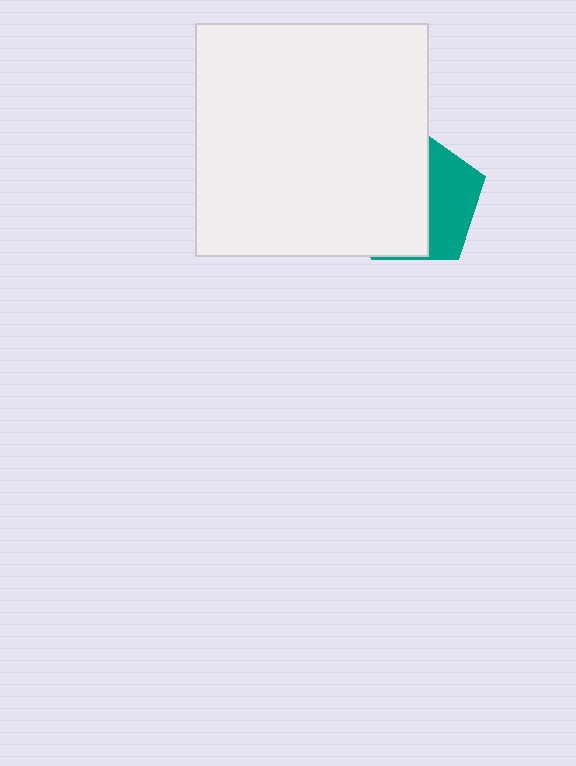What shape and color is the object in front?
The object in front is a white square.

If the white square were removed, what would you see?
You would see the complete teal pentagon.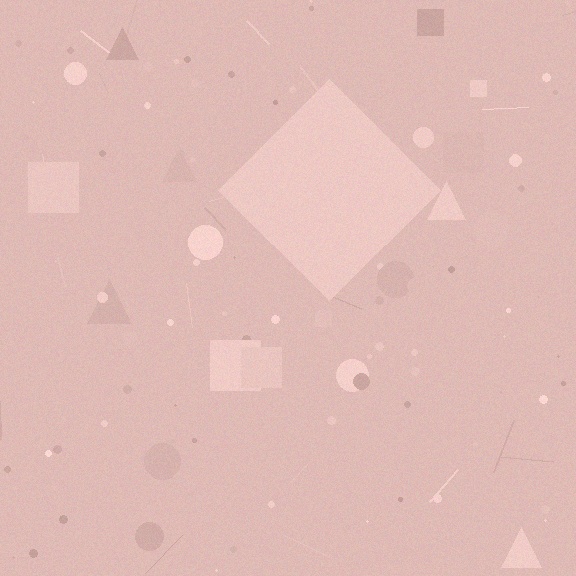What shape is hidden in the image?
A diamond is hidden in the image.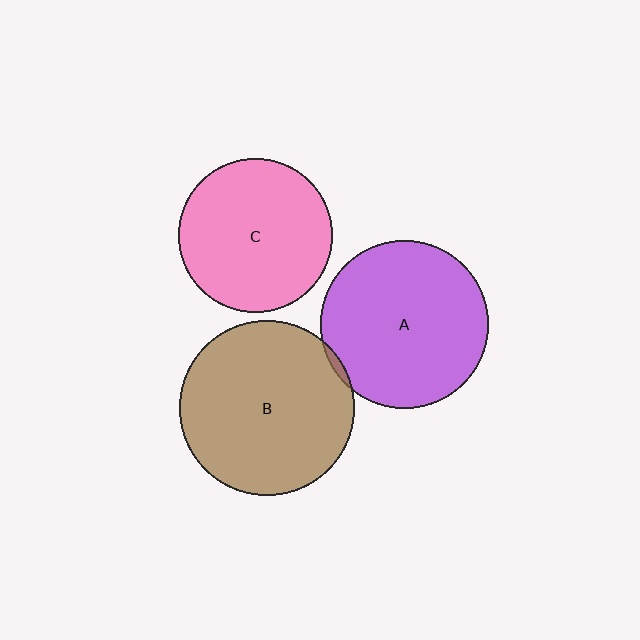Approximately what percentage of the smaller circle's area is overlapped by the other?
Approximately 5%.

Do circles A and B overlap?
Yes.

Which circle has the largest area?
Circle B (brown).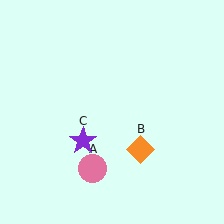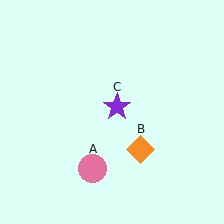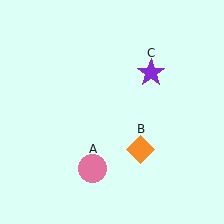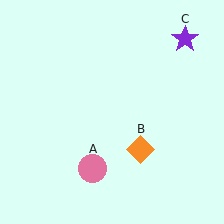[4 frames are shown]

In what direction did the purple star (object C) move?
The purple star (object C) moved up and to the right.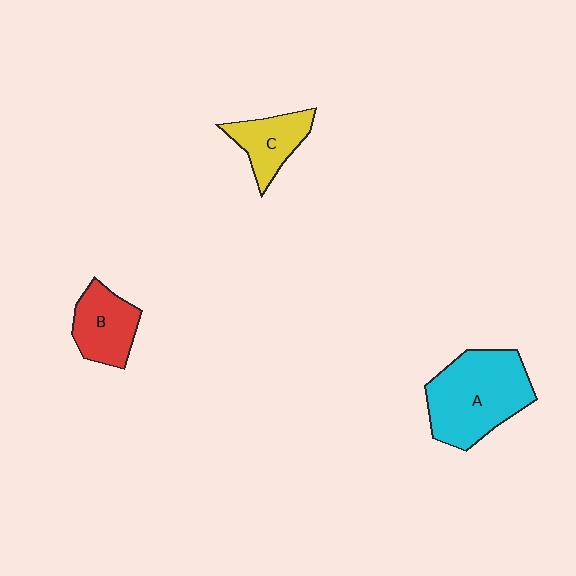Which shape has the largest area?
Shape A (cyan).